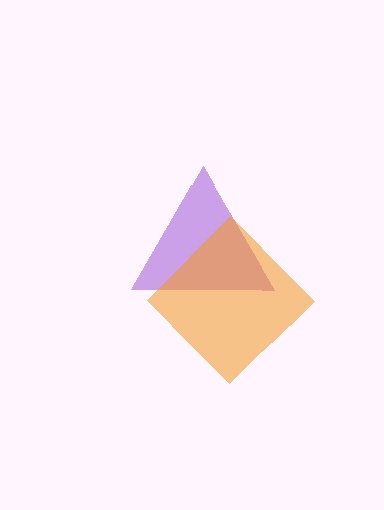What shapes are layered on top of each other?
The layered shapes are: a purple triangle, an orange diamond.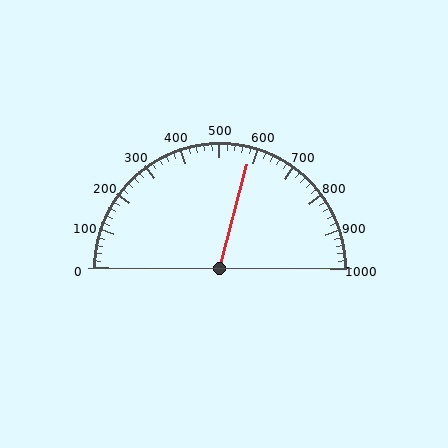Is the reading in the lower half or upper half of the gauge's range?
The reading is in the upper half of the range (0 to 1000).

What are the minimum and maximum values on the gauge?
The gauge ranges from 0 to 1000.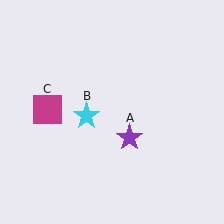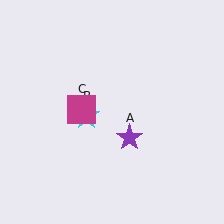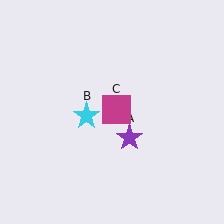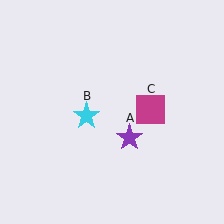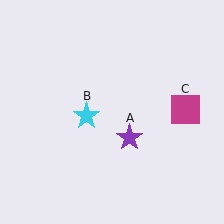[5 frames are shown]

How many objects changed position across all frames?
1 object changed position: magenta square (object C).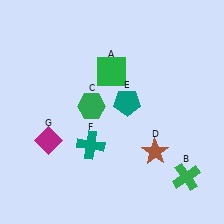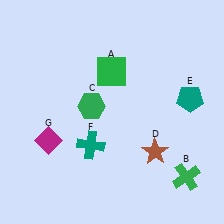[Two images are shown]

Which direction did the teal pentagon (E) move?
The teal pentagon (E) moved right.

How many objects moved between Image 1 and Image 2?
1 object moved between the two images.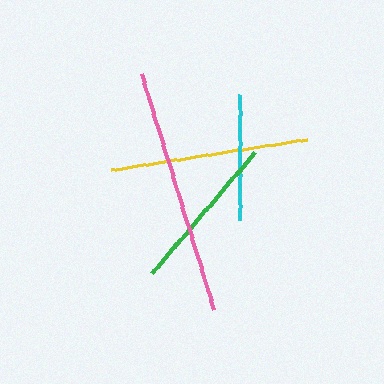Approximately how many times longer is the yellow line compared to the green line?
The yellow line is approximately 1.2 times the length of the green line.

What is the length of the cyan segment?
The cyan segment is approximately 125 pixels long.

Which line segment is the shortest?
The cyan line is the shortest at approximately 125 pixels.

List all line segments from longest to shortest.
From longest to shortest: pink, yellow, green, cyan.